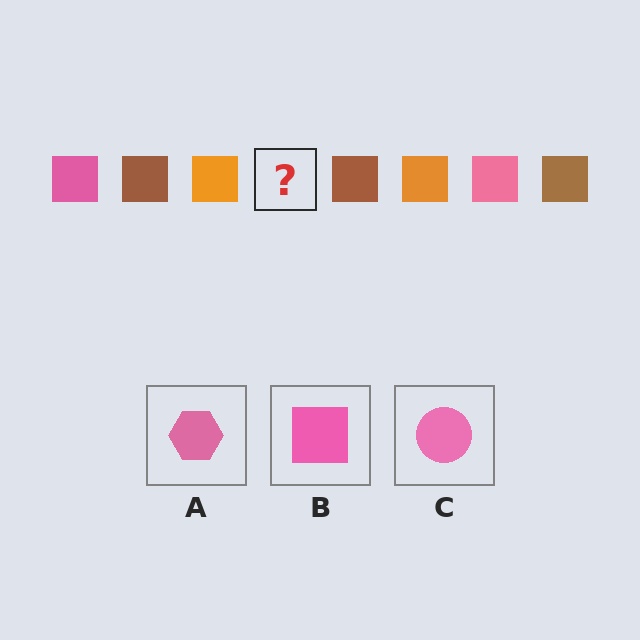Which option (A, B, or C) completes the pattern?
B.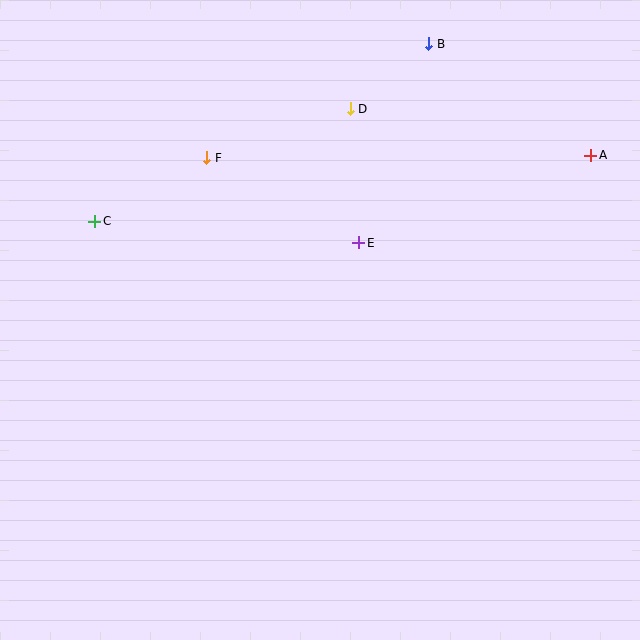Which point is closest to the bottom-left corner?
Point C is closest to the bottom-left corner.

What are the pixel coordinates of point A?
Point A is at (591, 155).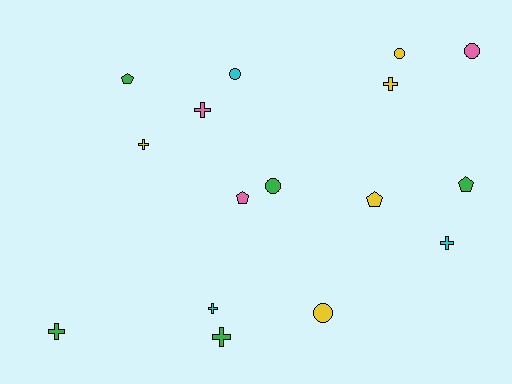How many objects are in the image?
There are 16 objects.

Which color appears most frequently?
Green, with 5 objects.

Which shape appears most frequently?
Cross, with 7 objects.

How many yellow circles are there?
There are 2 yellow circles.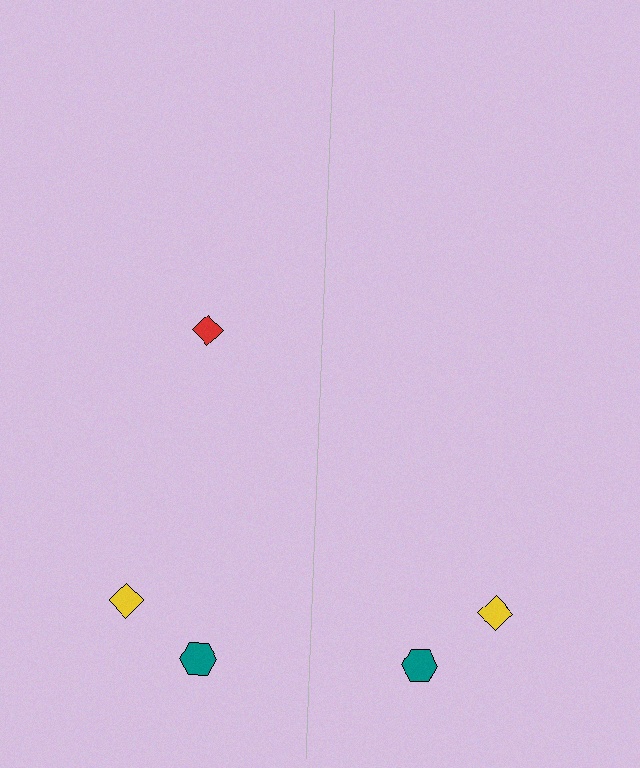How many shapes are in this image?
There are 5 shapes in this image.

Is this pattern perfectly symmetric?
No, the pattern is not perfectly symmetric. A red diamond is missing from the right side.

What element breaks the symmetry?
A red diamond is missing from the right side.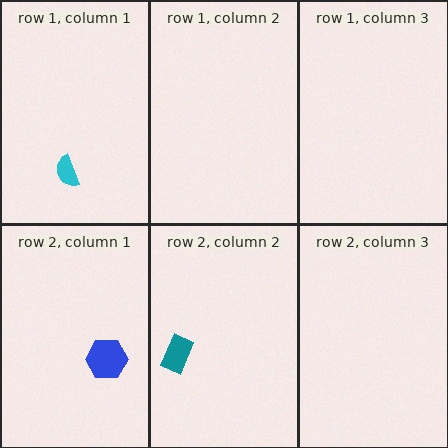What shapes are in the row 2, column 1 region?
The blue hexagon.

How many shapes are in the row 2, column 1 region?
1.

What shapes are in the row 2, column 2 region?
The teal rectangle.